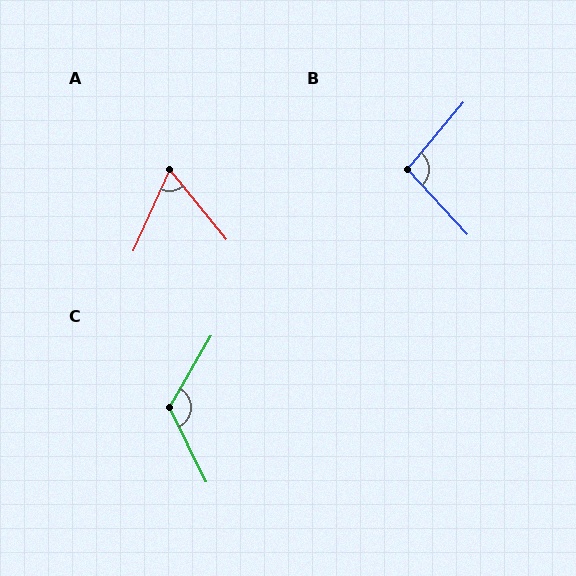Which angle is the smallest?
A, at approximately 63 degrees.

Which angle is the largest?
C, at approximately 124 degrees.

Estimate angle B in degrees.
Approximately 98 degrees.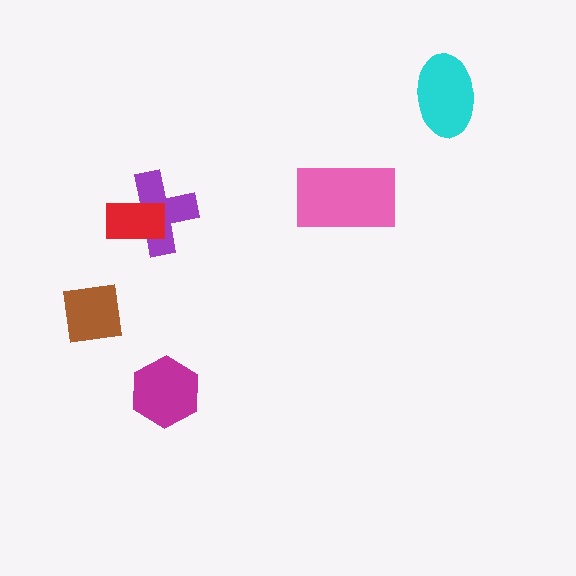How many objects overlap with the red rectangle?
1 object overlaps with the red rectangle.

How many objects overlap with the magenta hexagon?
0 objects overlap with the magenta hexagon.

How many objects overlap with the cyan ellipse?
0 objects overlap with the cyan ellipse.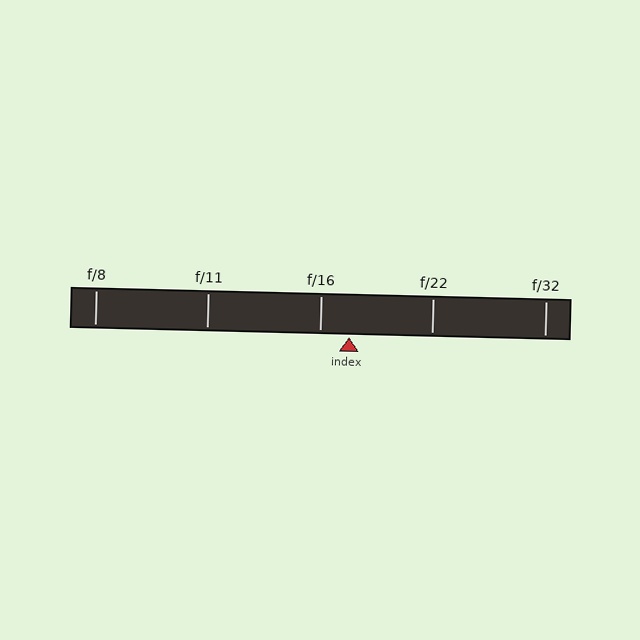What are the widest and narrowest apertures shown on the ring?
The widest aperture shown is f/8 and the narrowest is f/32.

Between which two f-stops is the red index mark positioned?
The index mark is between f/16 and f/22.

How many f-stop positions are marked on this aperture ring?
There are 5 f-stop positions marked.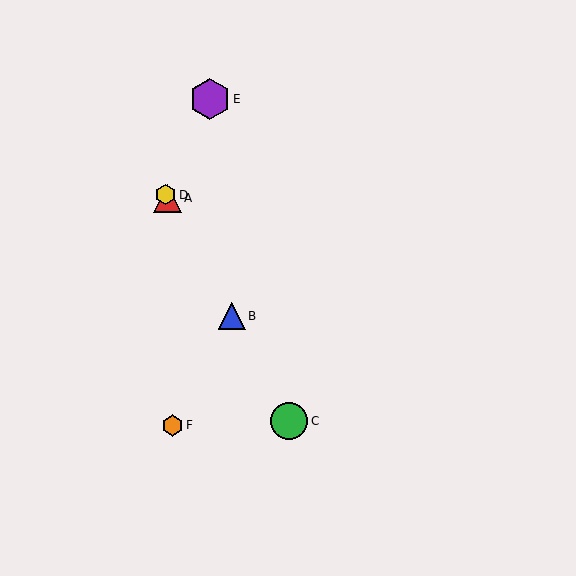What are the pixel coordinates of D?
Object D is at (165, 195).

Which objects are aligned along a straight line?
Objects A, B, C, D are aligned along a straight line.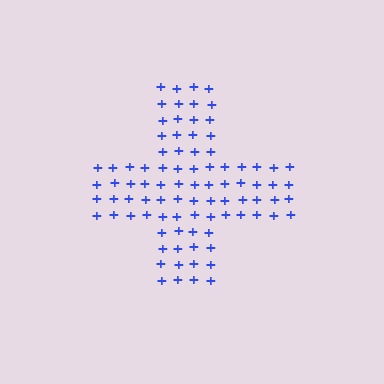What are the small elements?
The small elements are plus signs.